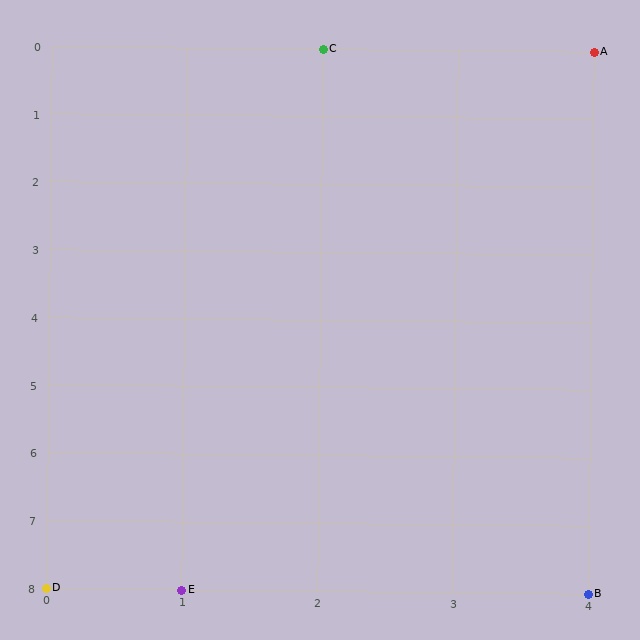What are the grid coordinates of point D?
Point D is at grid coordinates (0, 8).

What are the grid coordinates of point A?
Point A is at grid coordinates (4, 0).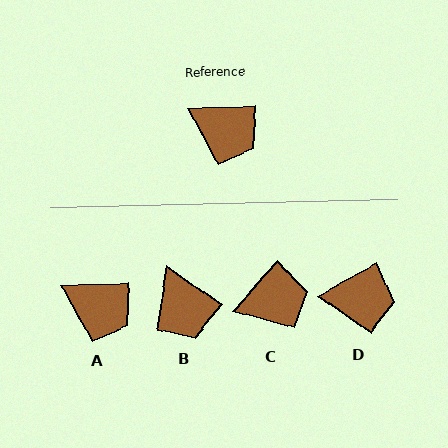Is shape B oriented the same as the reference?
No, it is off by about 37 degrees.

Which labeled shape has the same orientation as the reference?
A.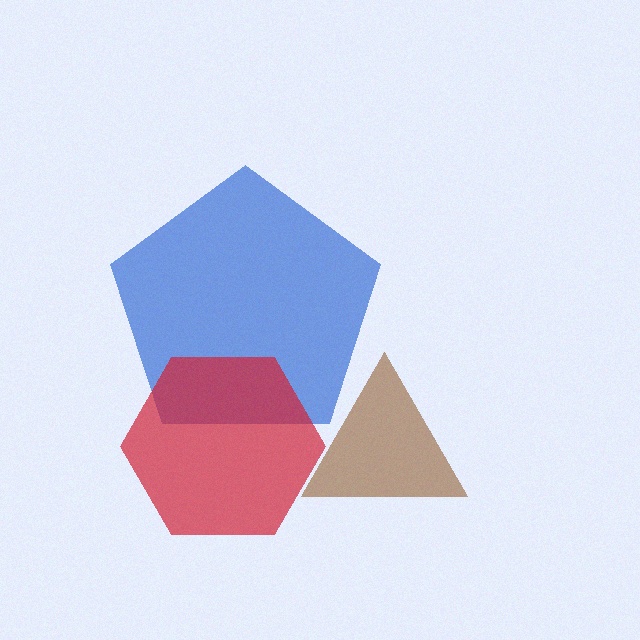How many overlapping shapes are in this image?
There are 3 overlapping shapes in the image.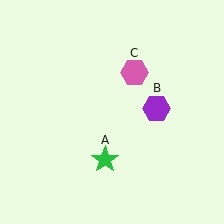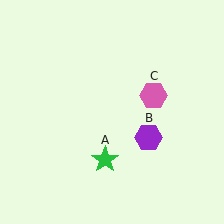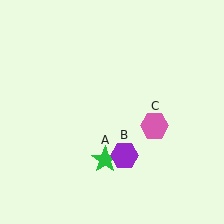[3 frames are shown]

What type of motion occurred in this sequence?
The purple hexagon (object B), pink hexagon (object C) rotated clockwise around the center of the scene.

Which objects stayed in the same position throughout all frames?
Green star (object A) remained stationary.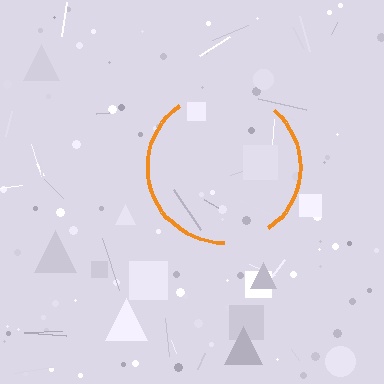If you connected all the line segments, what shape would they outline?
They would outline a circle.